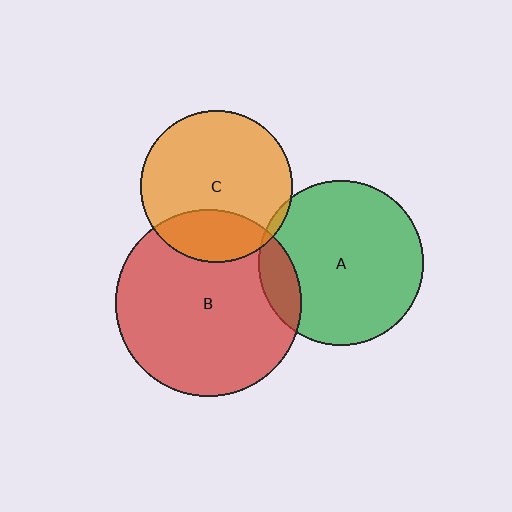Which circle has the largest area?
Circle B (red).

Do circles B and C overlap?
Yes.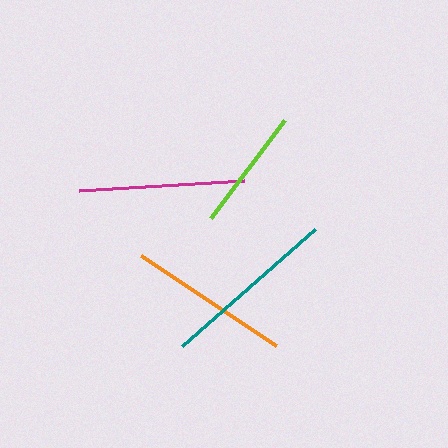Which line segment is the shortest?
The lime line is the shortest at approximately 123 pixels.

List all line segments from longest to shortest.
From longest to shortest: teal, magenta, orange, lime.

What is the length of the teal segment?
The teal segment is approximately 177 pixels long.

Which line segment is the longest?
The teal line is the longest at approximately 177 pixels.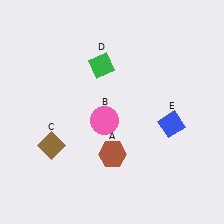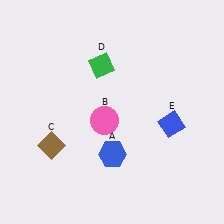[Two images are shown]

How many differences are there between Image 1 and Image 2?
There is 1 difference between the two images.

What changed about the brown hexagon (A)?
In Image 1, A is brown. In Image 2, it changed to blue.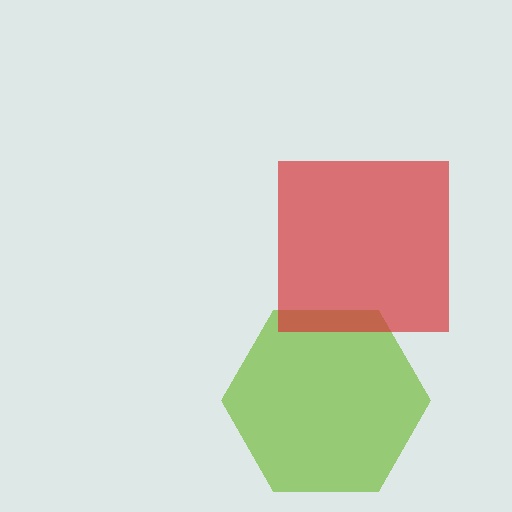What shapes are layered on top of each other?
The layered shapes are: a lime hexagon, a red square.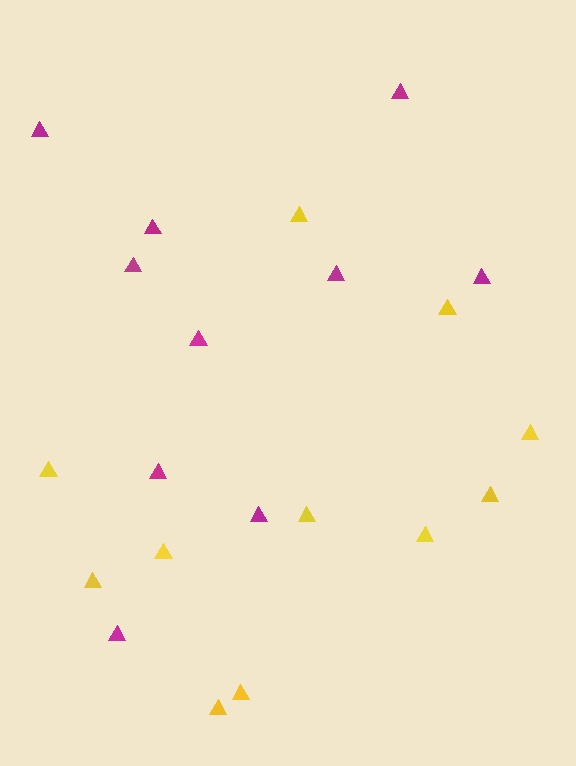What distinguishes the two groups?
There are 2 groups: one group of magenta triangles (10) and one group of yellow triangles (11).